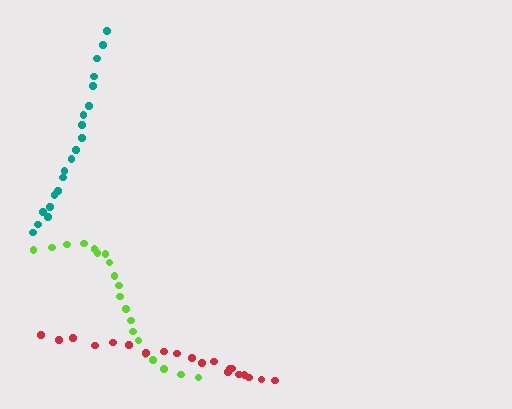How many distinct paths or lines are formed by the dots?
There are 3 distinct paths.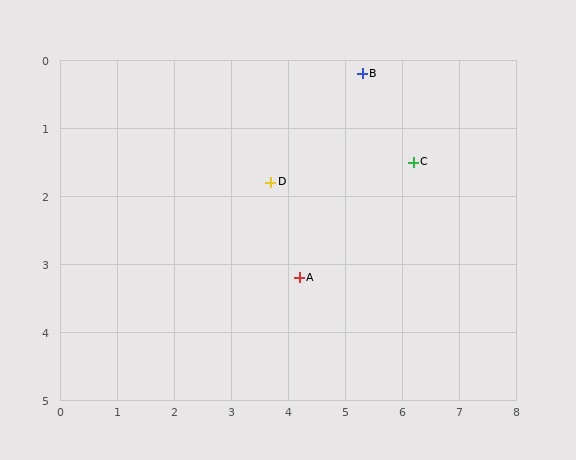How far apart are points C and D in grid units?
Points C and D are about 2.5 grid units apart.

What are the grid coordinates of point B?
Point B is at approximately (5.3, 0.2).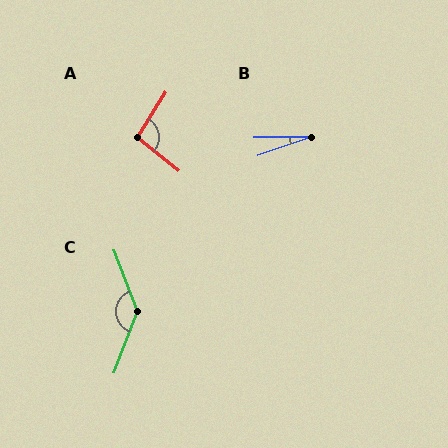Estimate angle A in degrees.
Approximately 97 degrees.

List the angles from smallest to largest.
B (18°), A (97°), C (138°).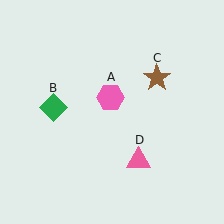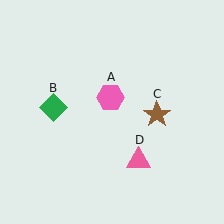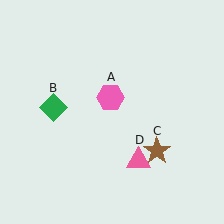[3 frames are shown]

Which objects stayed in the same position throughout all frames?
Pink hexagon (object A) and green diamond (object B) and pink triangle (object D) remained stationary.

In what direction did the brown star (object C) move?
The brown star (object C) moved down.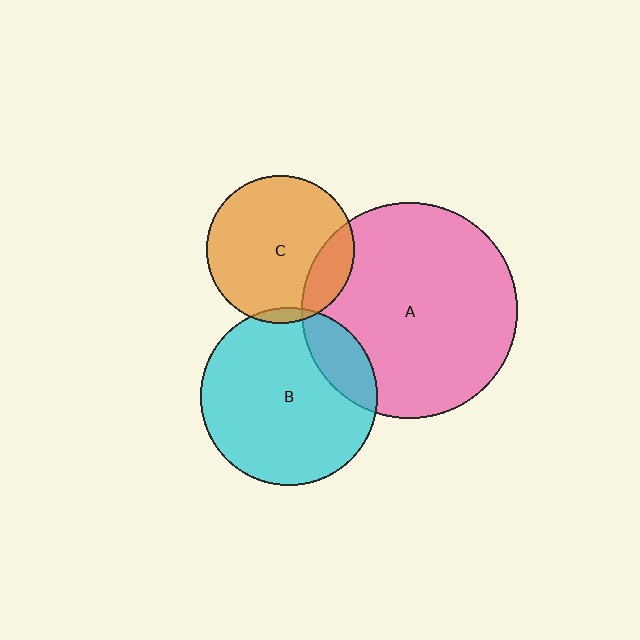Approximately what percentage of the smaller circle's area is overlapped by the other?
Approximately 5%.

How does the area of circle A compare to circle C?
Approximately 2.1 times.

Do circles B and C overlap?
Yes.